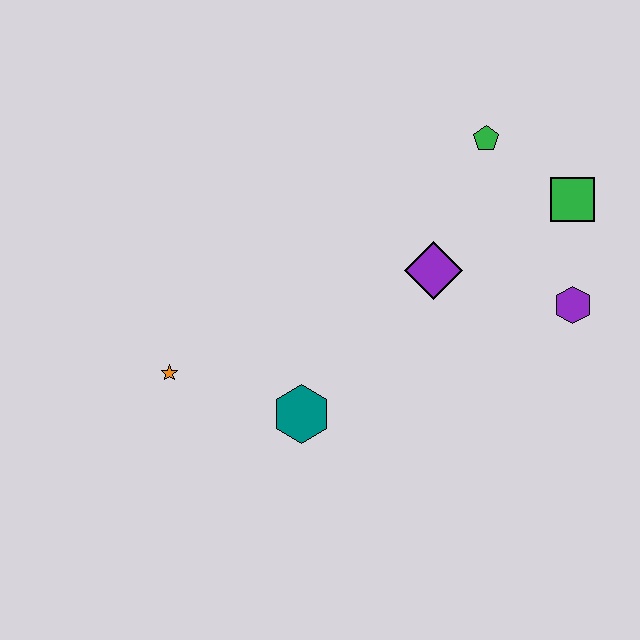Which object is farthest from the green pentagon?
The orange star is farthest from the green pentagon.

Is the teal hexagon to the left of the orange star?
No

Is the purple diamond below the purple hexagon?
No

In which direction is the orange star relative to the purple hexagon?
The orange star is to the left of the purple hexagon.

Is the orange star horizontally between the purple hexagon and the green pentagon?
No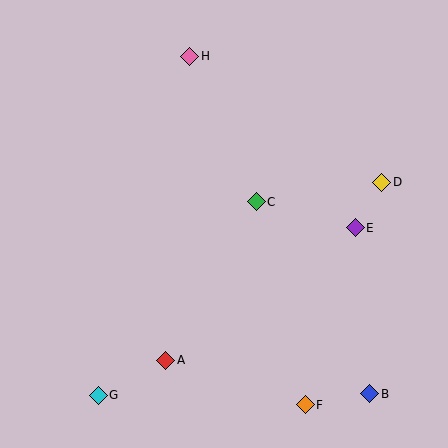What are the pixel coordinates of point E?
Point E is at (355, 228).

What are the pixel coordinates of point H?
Point H is at (190, 56).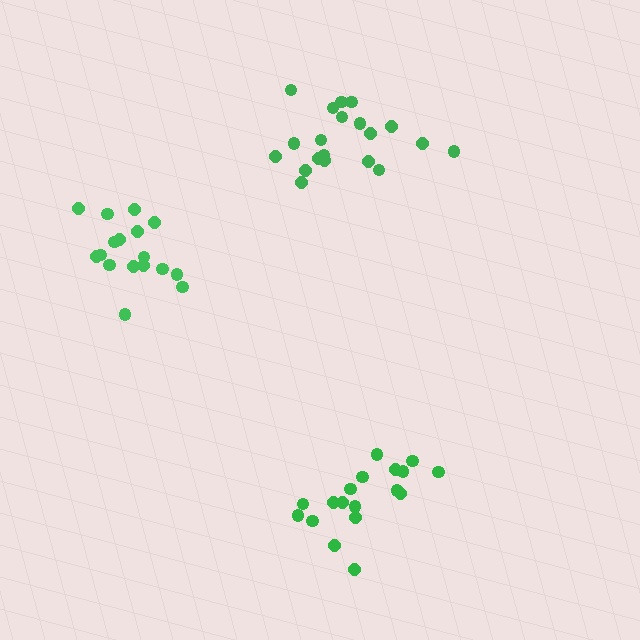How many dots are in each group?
Group 1: 18 dots, Group 2: 17 dots, Group 3: 20 dots (55 total).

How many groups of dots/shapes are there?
There are 3 groups.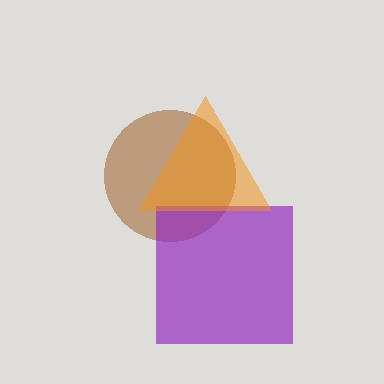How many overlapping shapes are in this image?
There are 3 overlapping shapes in the image.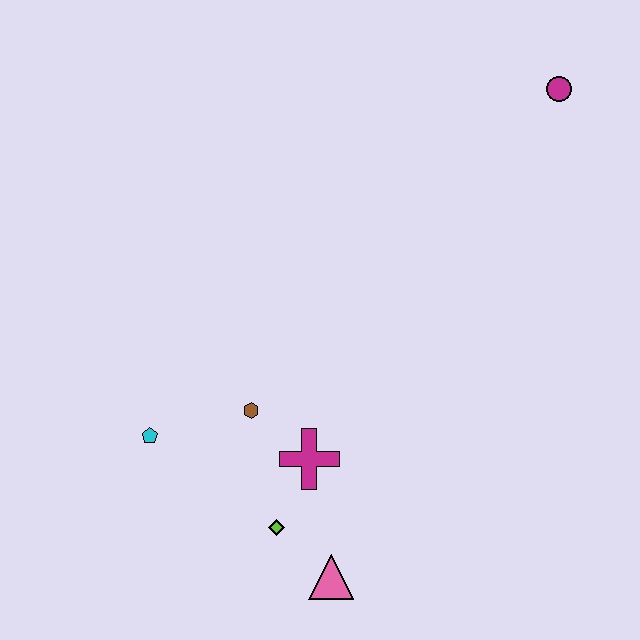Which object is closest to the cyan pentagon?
The brown hexagon is closest to the cyan pentagon.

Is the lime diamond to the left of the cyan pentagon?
No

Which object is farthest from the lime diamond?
The magenta circle is farthest from the lime diamond.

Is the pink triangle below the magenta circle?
Yes